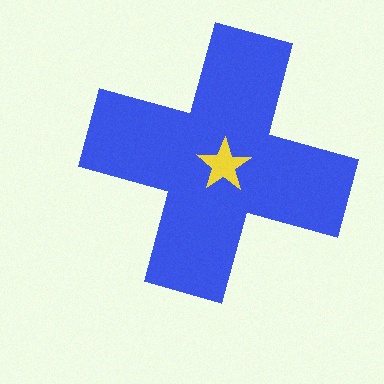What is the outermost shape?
The blue cross.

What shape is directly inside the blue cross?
The yellow star.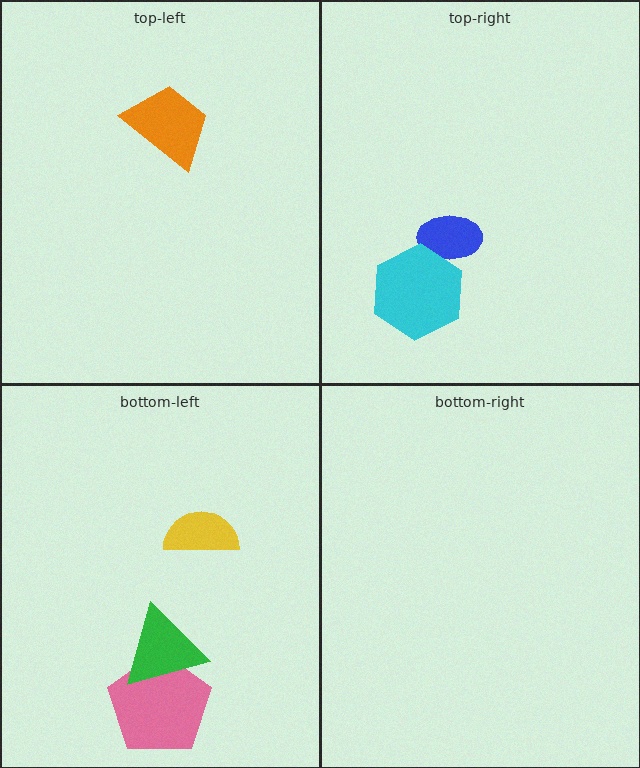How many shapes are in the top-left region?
1.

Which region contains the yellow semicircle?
The bottom-left region.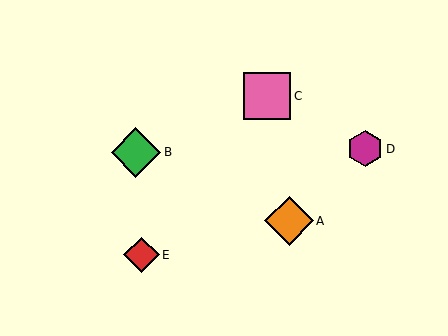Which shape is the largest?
The green diamond (labeled B) is the largest.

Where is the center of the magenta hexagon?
The center of the magenta hexagon is at (365, 149).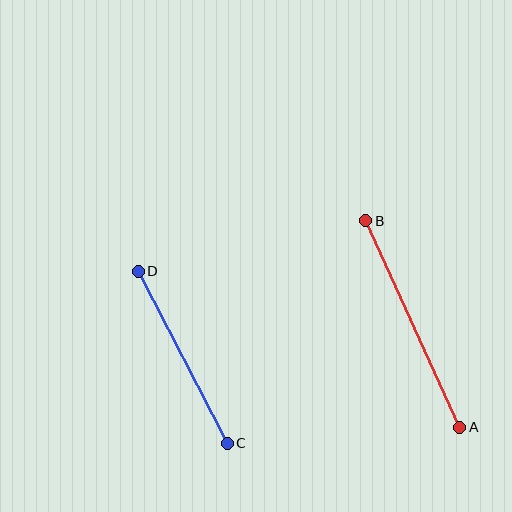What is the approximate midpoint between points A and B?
The midpoint is at approximately (413, 324) pixels.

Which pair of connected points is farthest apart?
Points A and B are farthest apart.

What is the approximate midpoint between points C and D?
The midpoint is at approximately (183, 357) pixels.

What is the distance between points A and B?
The distance is approximately 227 pixels.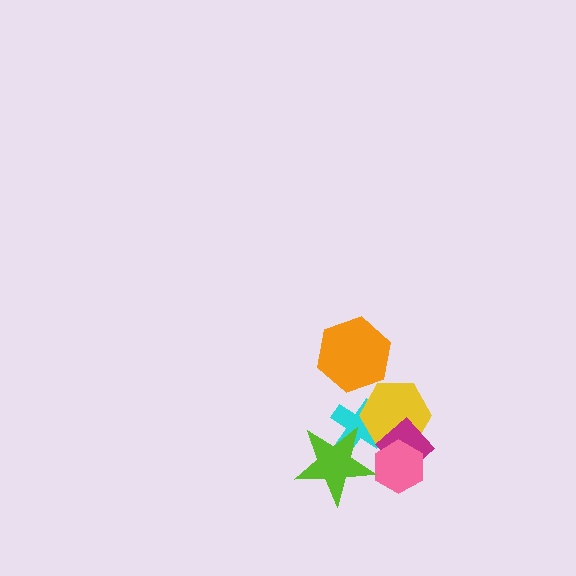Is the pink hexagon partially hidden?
No, no other shape covers it.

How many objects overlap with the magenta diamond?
2 objects overlap with the magenta diamond.